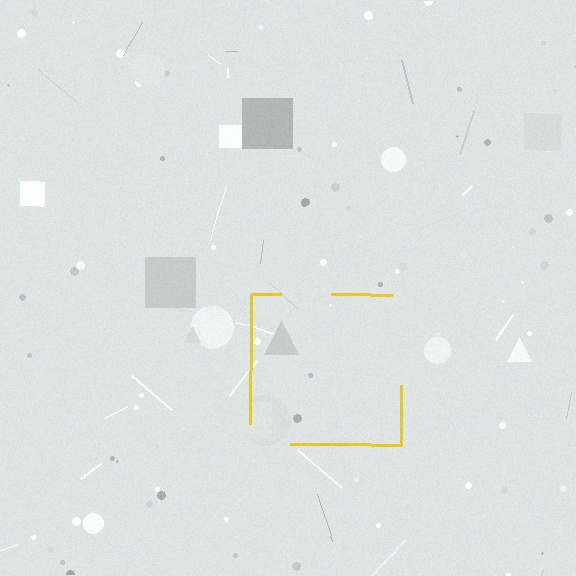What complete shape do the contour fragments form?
The contour fragments form a square.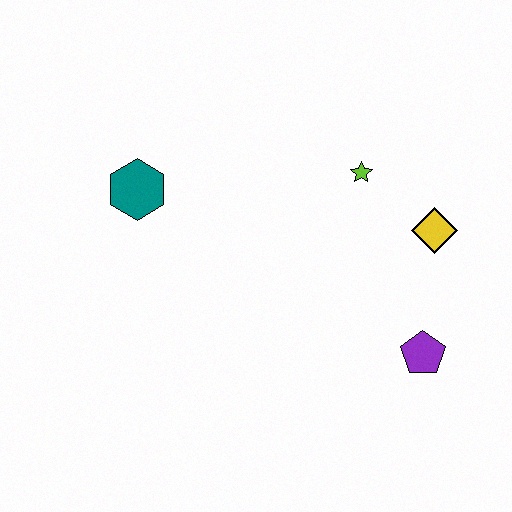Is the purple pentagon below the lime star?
Yes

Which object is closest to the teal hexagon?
The lime star is closest to the teal hexagon.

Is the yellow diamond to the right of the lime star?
Yes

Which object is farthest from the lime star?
The teal hexagon is farthest from the lime star.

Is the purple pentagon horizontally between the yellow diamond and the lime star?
Yes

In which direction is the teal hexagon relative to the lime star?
The teal hexagon is to the left of the lime star.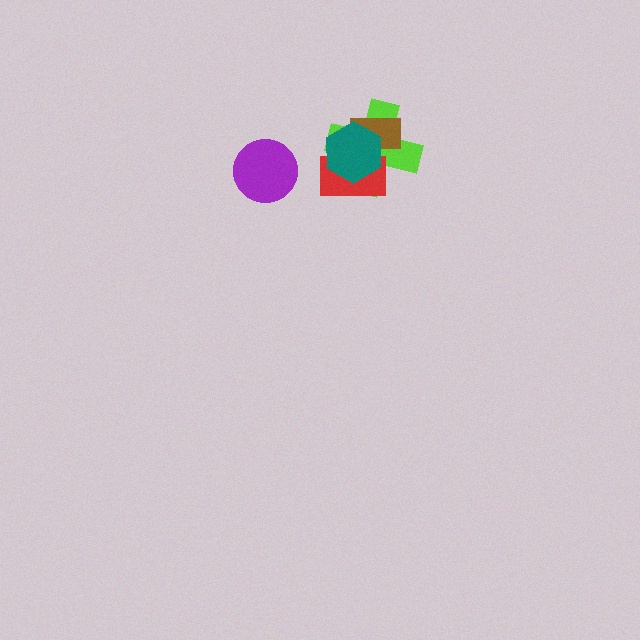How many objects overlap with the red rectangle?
3 objects overlap with the red rectangle.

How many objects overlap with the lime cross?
3 objects overlap with the lime cross.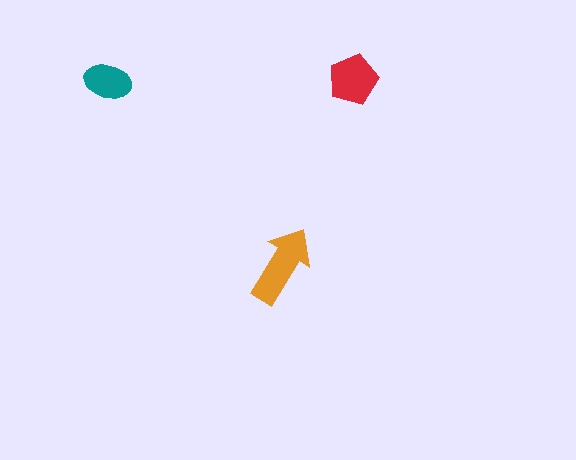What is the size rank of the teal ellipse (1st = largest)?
3rd.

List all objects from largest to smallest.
The orange arrow, the red pentagon, the teal ellipse.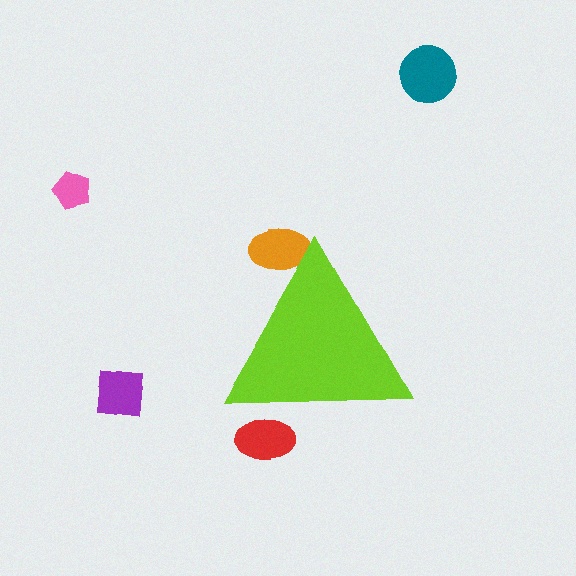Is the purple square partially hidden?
No, the purple square is fully visible.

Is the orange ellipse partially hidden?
Yes, the orange ellipse is partially hidden behind the lime triangle.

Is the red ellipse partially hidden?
Yes, the red ellipse is partially hidden behind the lime triangle.